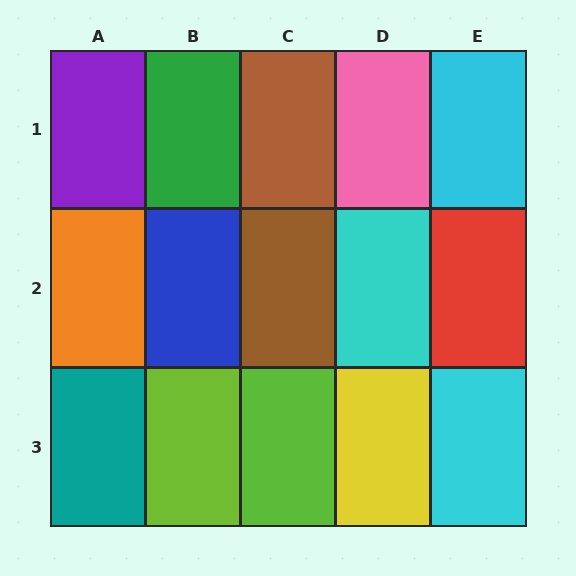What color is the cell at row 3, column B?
Lime.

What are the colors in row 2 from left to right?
Orange, blue, brown, cyan, red.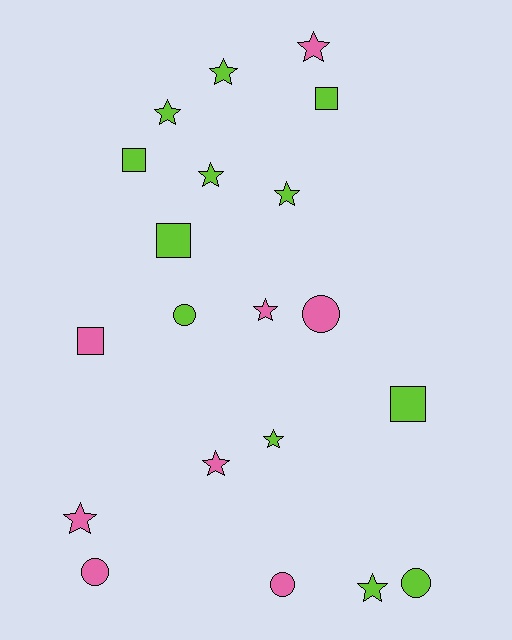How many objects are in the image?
There are 20 objects.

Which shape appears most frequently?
Star, with 10 objects.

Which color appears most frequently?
Lime, with 12 objects.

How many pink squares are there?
There is 1 pink square.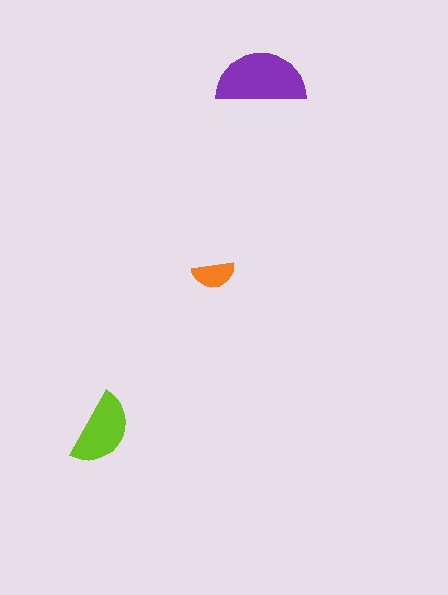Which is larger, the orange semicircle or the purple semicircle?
The purple one.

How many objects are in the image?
There are 3 objects in the image.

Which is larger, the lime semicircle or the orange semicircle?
The lime one.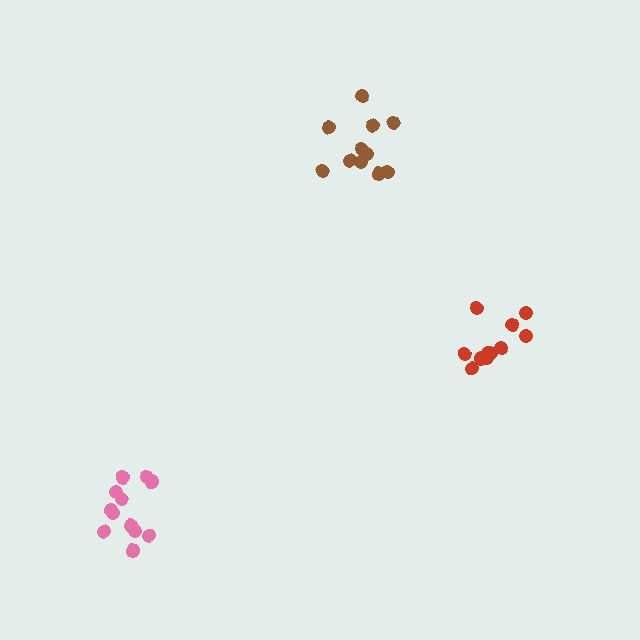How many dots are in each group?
Group 1: 12 dots, Group 2: 11 dots, Group 3: 11 dots (34 total).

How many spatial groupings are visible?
There are 3 spatial groupings.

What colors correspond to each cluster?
The clusters are colored: pink, brown, red.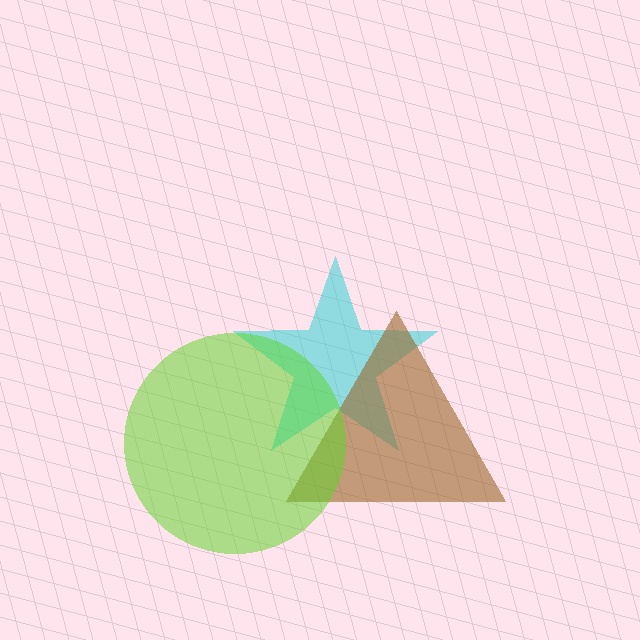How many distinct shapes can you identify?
There are 3 distinct shapes: a cyan star, a brown triangle, a lime circle.